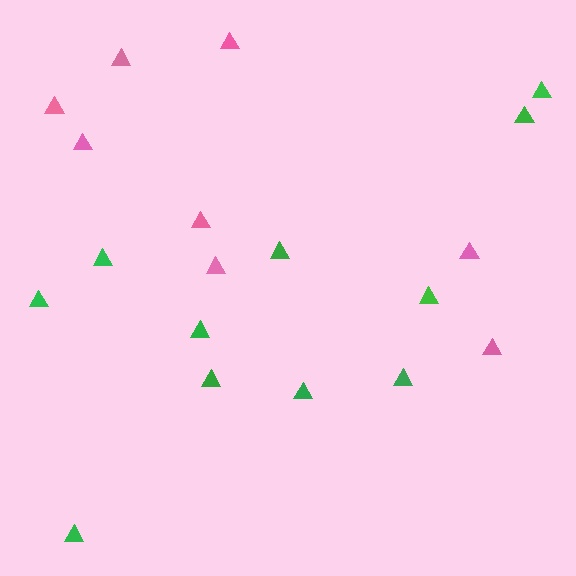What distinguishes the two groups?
There are 2 groups: one group of pink triangles (8) and one group of green triangles (11).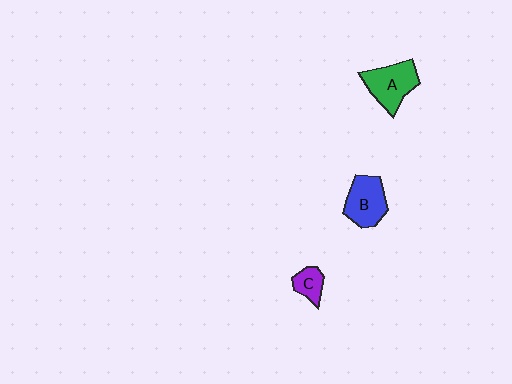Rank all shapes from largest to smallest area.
From largest to smallest: A (green), B (blue), C (purple).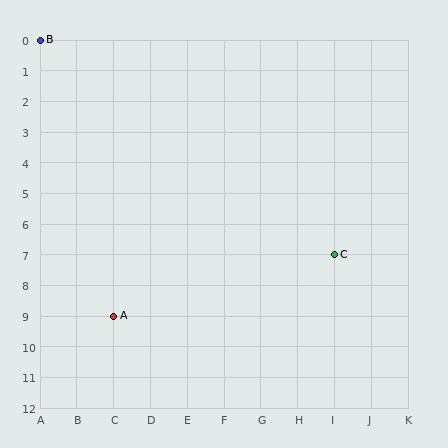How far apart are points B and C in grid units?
Points B and C are 8 columns and 7 rows apart (about 10.6 grid units diagonally).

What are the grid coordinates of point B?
Point B is at grid coordinates (A, 0).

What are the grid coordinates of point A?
Point A is at grid coordinates (C, 9).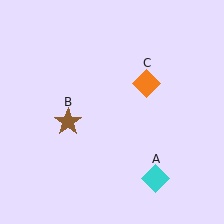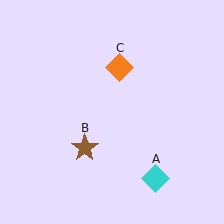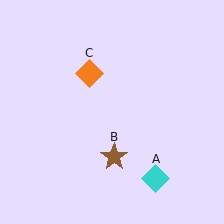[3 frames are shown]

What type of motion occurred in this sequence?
The brown star (object B), orange diamond (object C) rotated counterclockwise around the center of the scene.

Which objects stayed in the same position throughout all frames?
Cyan diamond (object A) remained stationary.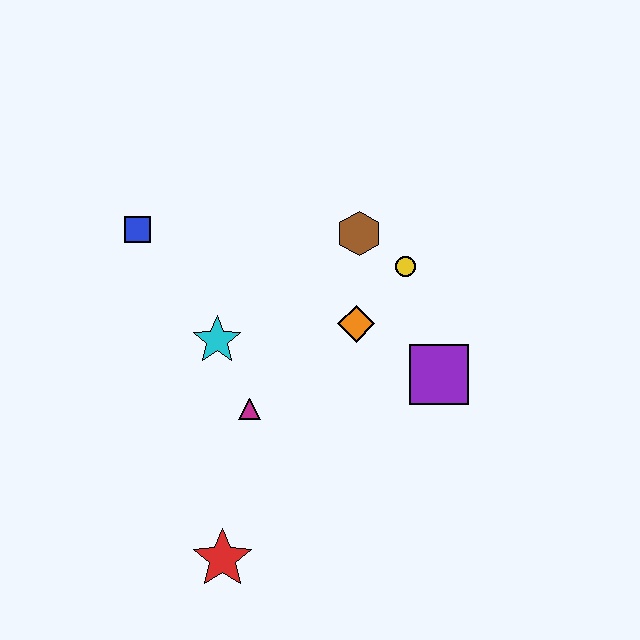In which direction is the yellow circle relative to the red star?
The yellow circle is above the red star.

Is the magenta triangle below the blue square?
Yes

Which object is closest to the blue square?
The cyan star is closest to the blue square.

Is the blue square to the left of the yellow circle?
Yes